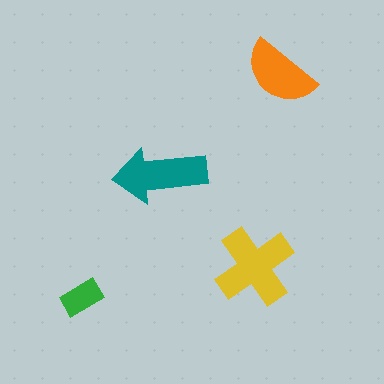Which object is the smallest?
The green rectangle.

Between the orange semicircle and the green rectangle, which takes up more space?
The orange semicircle.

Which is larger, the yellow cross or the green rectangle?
The yellow cross.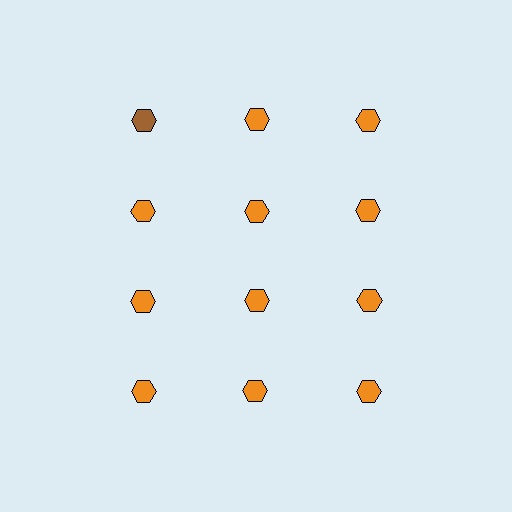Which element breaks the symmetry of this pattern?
The brown hexagon in the top row, leftmost column breaks the symmetry. All other shapes are orange hexagons.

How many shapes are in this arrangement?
There are 12 shapes arranged in a grid pattern.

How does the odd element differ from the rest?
It has a different color: brown instead of orange.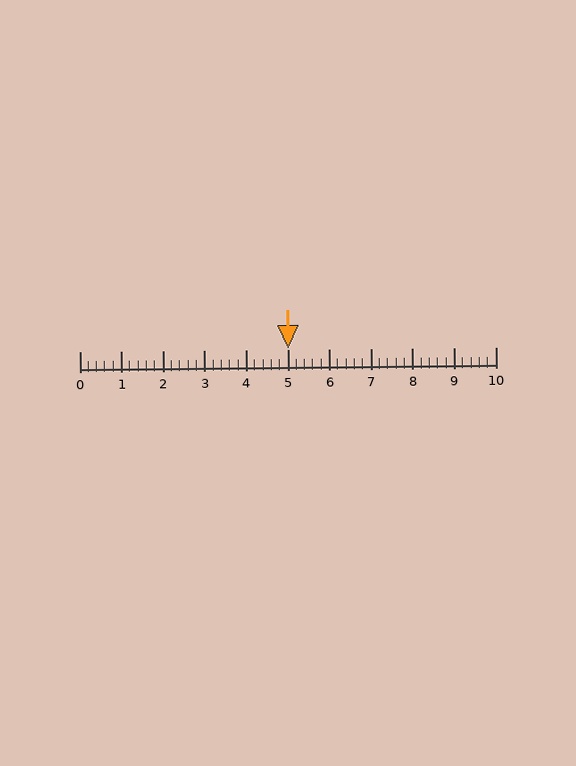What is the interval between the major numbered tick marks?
The major tick marks are spaced 1 units apart.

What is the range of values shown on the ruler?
The ruler shows values from 0 to 10.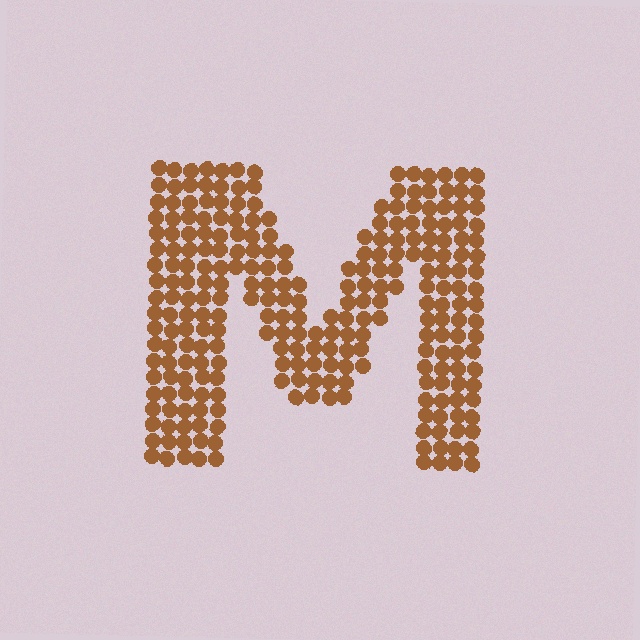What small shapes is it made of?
It is made of small circles.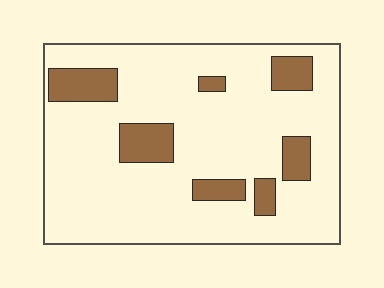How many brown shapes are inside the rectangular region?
7.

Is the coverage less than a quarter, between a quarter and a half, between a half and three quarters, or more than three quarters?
Less than a quarter.